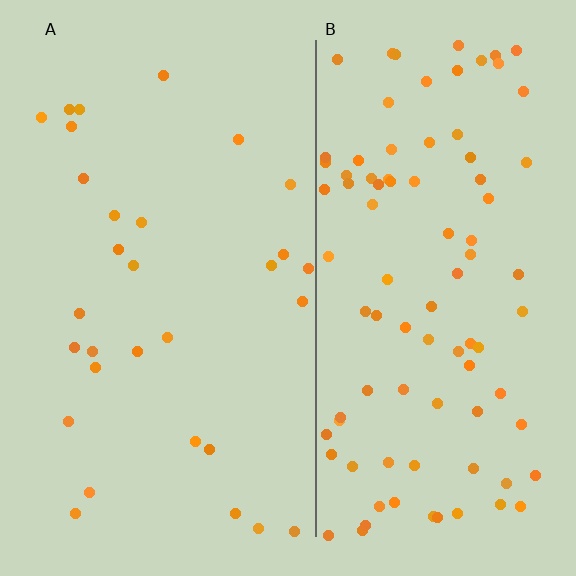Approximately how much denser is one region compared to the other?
Approximately 3.1× — region B over region A.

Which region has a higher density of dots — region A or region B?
B (the right).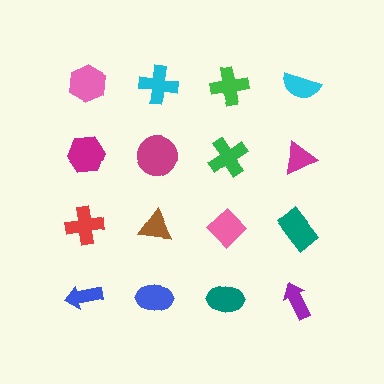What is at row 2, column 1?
A magenta hexagon.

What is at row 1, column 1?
A pink hexagon.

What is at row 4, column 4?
A purple arrow.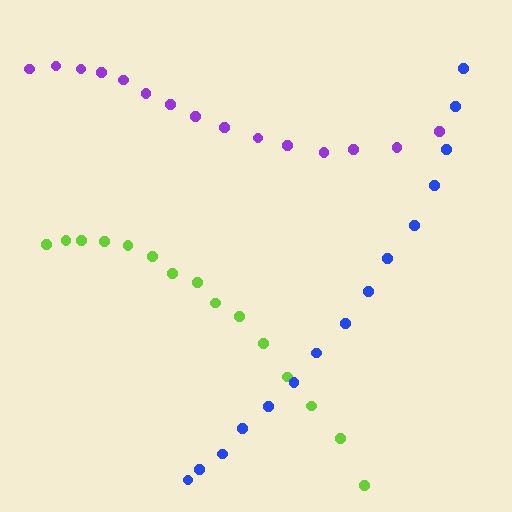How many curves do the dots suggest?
There are 3 distinct paths.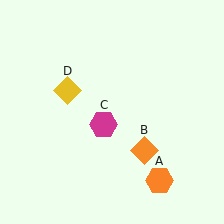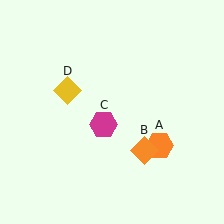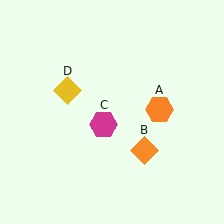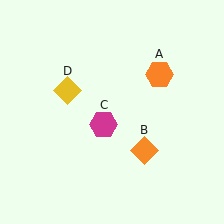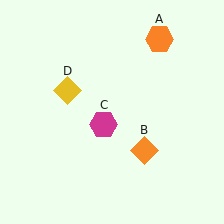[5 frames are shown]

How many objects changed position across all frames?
1 object changed position: orange hexagon (object A).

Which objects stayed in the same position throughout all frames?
Orange diamond (object B) and magenta hexagon (object C) and yellow diamond (object D) remained stationary.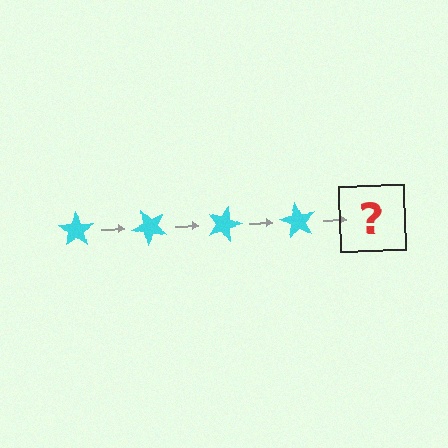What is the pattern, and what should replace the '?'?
The pattern is that the star rotates 45 degrees each step. The '?' should be a cyan star rotated 180 degrees.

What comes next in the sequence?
The next element should be a cyan star rotated 180 degrees.